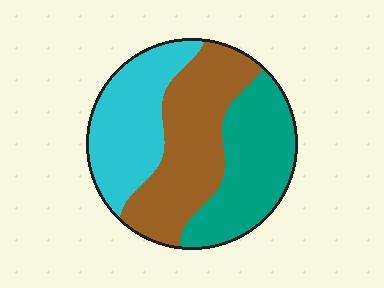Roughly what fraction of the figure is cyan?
Cyan covers around 30% of the figure.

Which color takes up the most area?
Brown, at roughly 40%.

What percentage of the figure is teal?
Teal covers roughly 30% of the figure.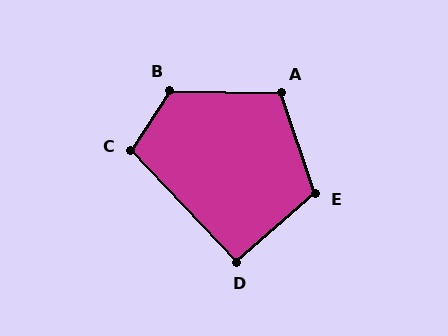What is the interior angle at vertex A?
Approximately 110 degrees (obtuse).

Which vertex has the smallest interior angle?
D, at approximately 93 degrees.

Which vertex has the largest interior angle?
B, at approximately 122 degrees.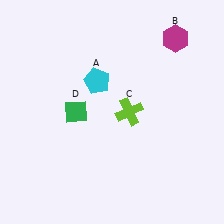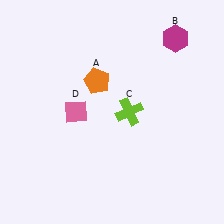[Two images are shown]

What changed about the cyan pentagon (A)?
In Image 1, A is cyan. In Image 2, it changed to orange.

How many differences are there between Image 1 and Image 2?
There are 2 differences between the two images.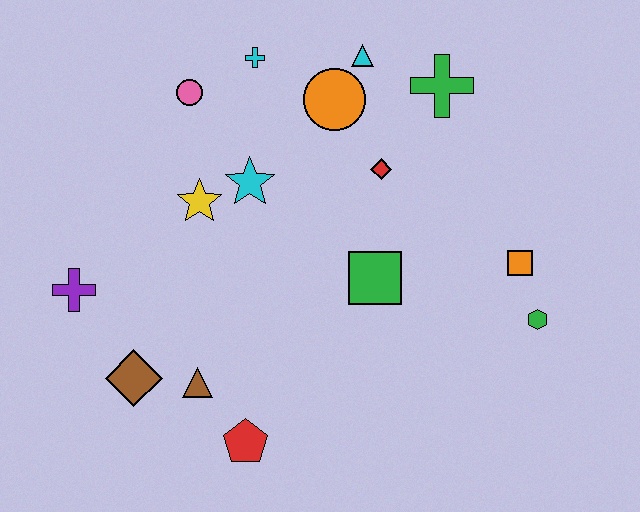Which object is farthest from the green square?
The purple cross is farthest from the green square.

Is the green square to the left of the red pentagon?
No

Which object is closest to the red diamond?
The orange circle is closest to the red diamond.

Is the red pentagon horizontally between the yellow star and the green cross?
Yes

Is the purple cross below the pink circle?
Yes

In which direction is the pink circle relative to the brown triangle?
The pink circle is above the brown triangle.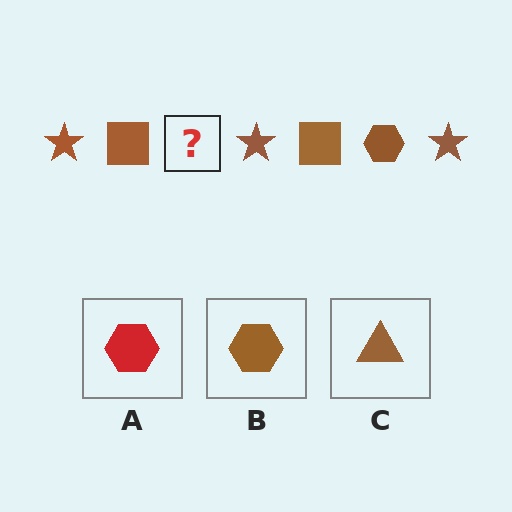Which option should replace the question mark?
Option B.